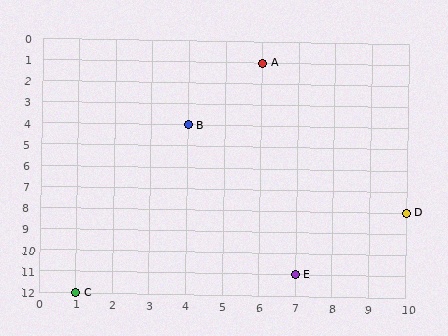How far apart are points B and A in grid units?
Points B and A are 2 columns and 3 rows apart (about 3.6 grid units diagonally).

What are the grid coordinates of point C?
Point C is at grid coordinates (1, 12).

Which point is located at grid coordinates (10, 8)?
Point D is at (10, 8).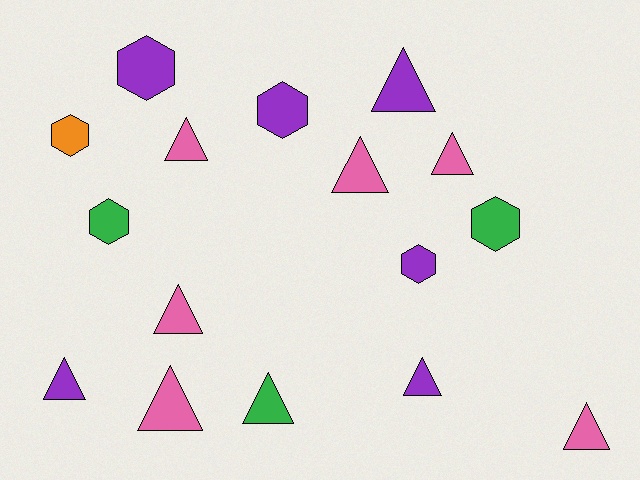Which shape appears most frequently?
Triangle, with 10 objects.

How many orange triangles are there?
There are no orange triangles.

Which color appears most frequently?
Purple, with 6 objects.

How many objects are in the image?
There are 16 objects.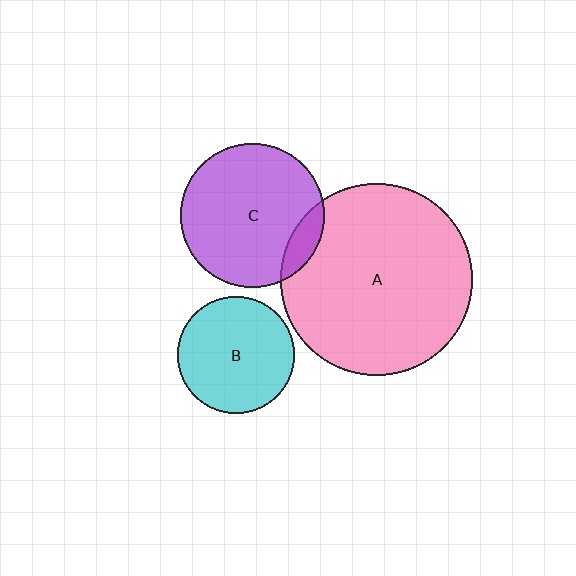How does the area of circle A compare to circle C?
Approximately 1.8 times.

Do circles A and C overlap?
Yes.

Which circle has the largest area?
Circle A (pink).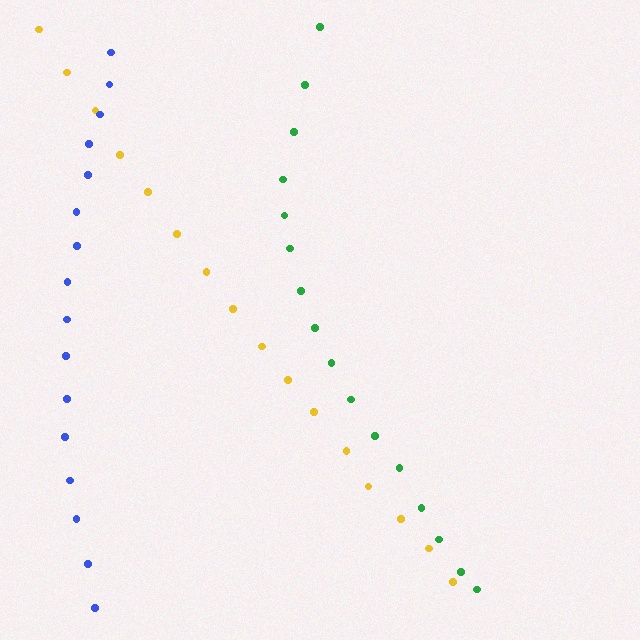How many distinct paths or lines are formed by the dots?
There are 3 distinct paths.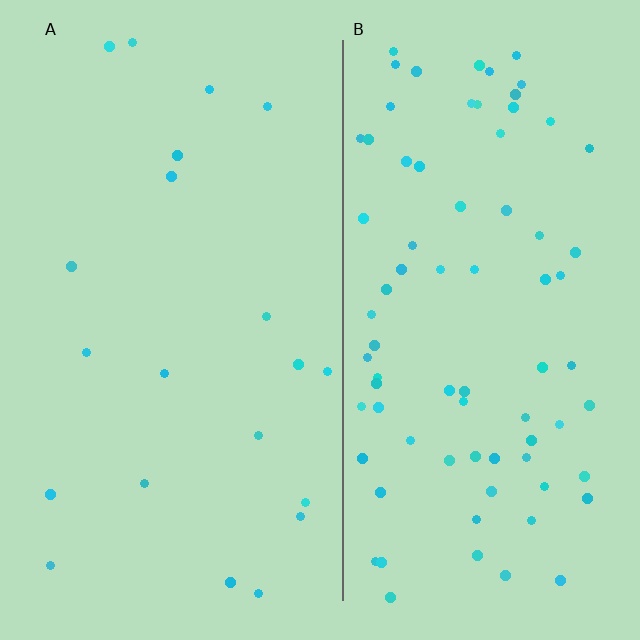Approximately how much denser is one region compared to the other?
Approximately 3.9× — region B over region A.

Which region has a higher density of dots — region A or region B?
B (the right).